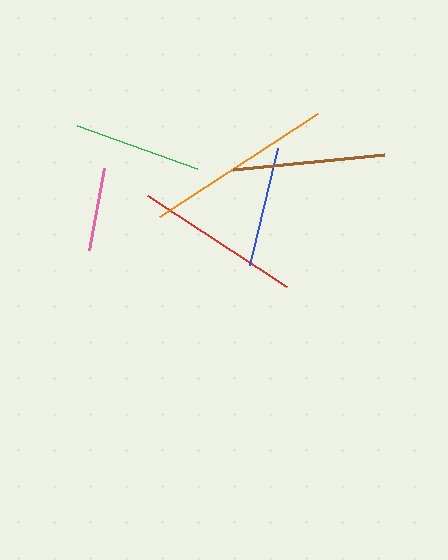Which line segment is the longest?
The orange line is the longest at approximately 189 pixels.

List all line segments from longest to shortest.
From longest to shortest: orange, red, brown, green, blue, pink.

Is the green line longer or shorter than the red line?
The red line is longer than the green line.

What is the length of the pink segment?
The pink segment is approximately 83 pixels long.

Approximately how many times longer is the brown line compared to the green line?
The brown line is approximately 1.2 times the length of the green line.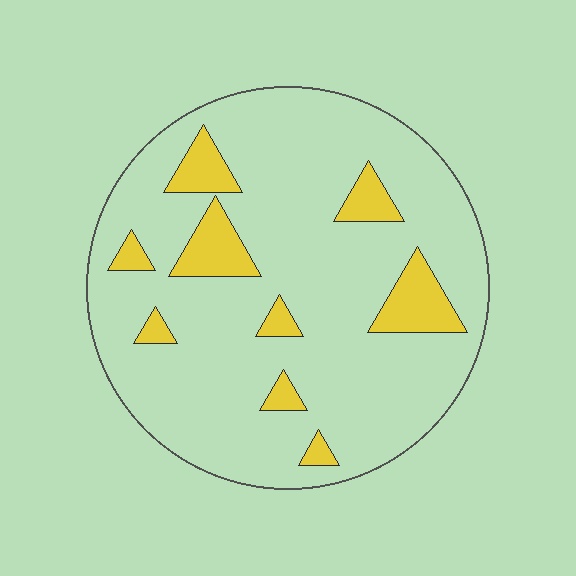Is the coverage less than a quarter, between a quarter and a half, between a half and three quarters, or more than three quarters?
Less than a quarter.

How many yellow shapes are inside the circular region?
9.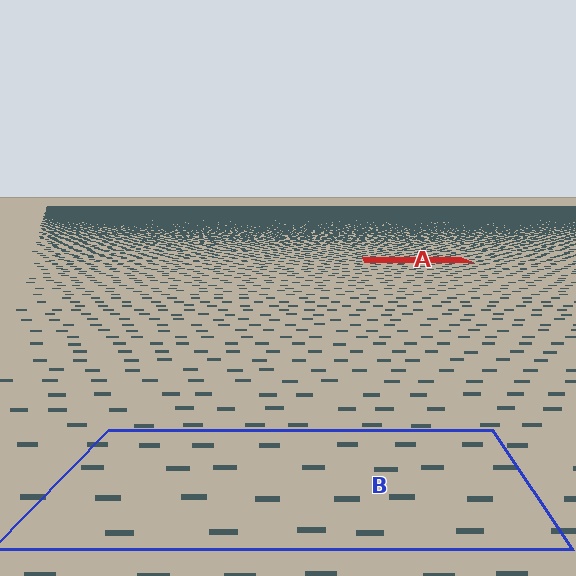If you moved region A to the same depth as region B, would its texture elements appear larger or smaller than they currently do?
They would appear larger. At a closer depth, the same texture elements are projected at a bigger on-screen size.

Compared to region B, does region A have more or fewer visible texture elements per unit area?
Region A has more texture elements per unit area — they are packed more densely because it is farther away.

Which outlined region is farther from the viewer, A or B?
Region A is farther from the viewer — the texture elements inside it appear smaller and more densely packed.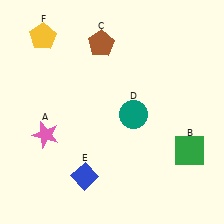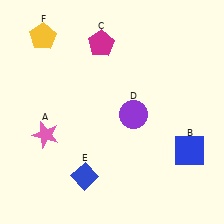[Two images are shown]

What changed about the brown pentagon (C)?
In Image 1, C is brown. In Image 2, it changed to magenta.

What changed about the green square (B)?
In Image 1, B is green. In Image 2, it changed to blue.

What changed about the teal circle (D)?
In Image 1, D is teal. In Image 2, it changed to purple.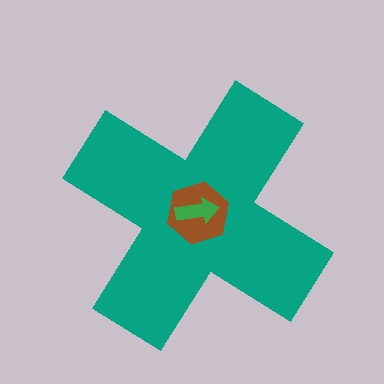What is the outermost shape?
The teal cross.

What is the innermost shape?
The green arrow.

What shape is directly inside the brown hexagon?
The green arrow.